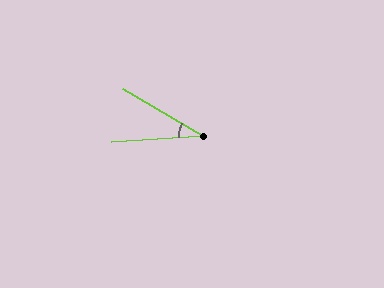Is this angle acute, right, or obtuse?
It is acute.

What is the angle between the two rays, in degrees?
Approximately 34 degrees.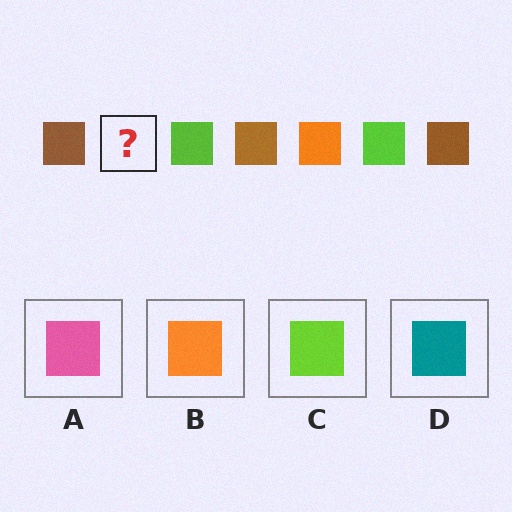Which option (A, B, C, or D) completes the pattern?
B.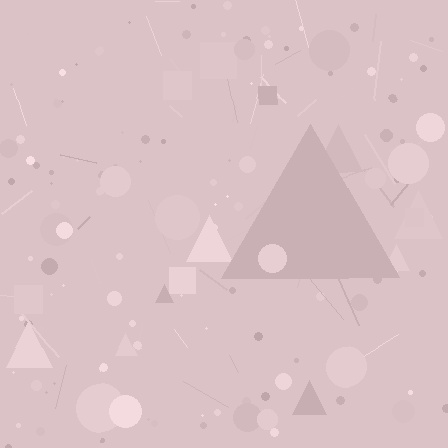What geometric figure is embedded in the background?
A triangle is embedded in the background.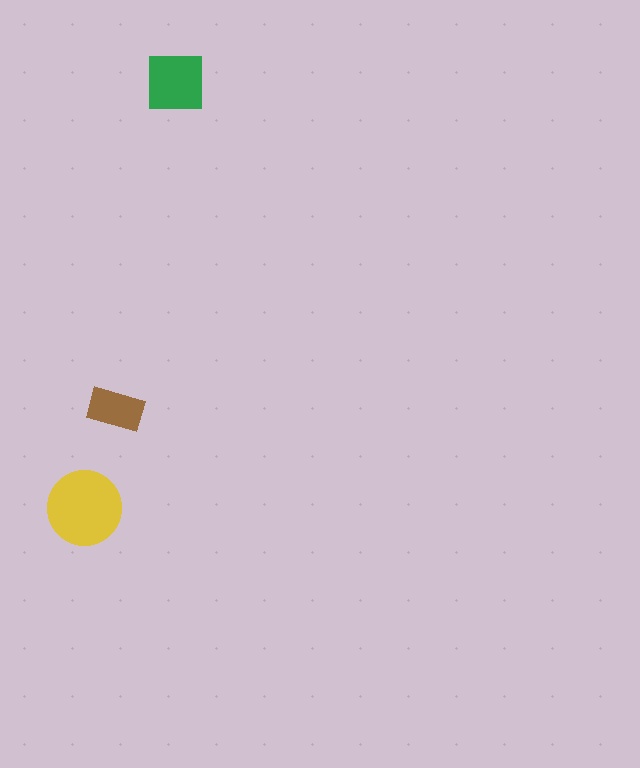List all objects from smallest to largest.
The brown rectangle, the green square, the yellow circle.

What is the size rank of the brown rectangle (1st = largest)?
3rd.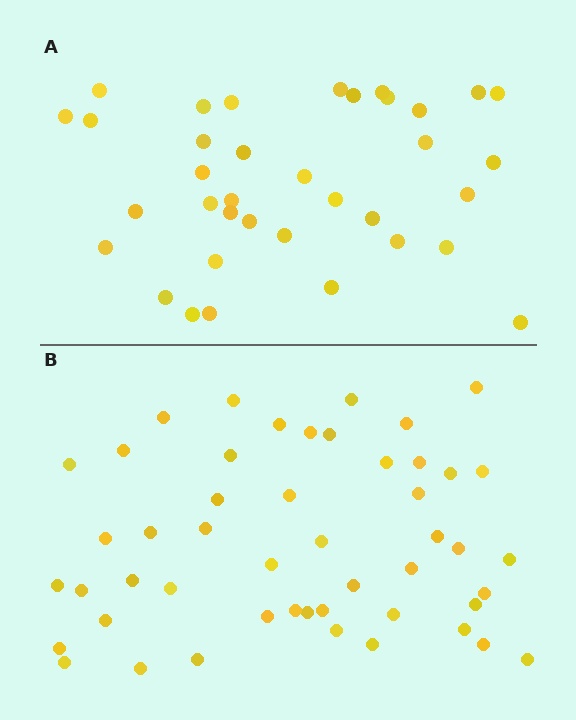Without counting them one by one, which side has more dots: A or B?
Region B (the bottom region) has more dots.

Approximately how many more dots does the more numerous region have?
Region B has approximately 15 more dots than region A.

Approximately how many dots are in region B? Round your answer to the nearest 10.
About 50 dots. (The exact count is 49, which rounds to 50.)